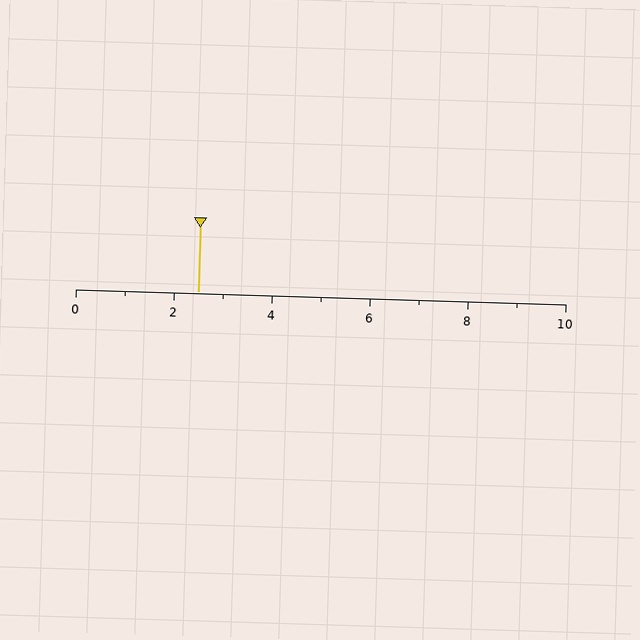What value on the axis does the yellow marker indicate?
The marker indicates approximately 2.5.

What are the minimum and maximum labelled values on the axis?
The axis runs from 0 to 10.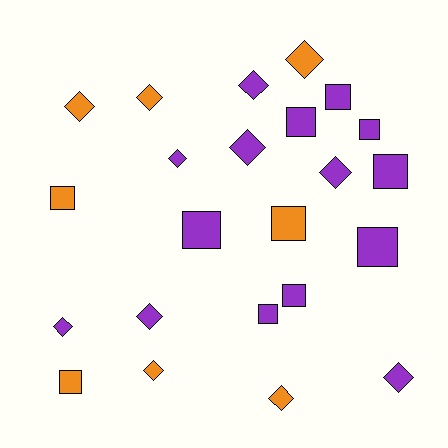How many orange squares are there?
There are 3 orange squares.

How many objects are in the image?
There are 23 objects.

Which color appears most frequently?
Purple, with 15 objects.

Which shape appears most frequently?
Diamond, with 12 objects.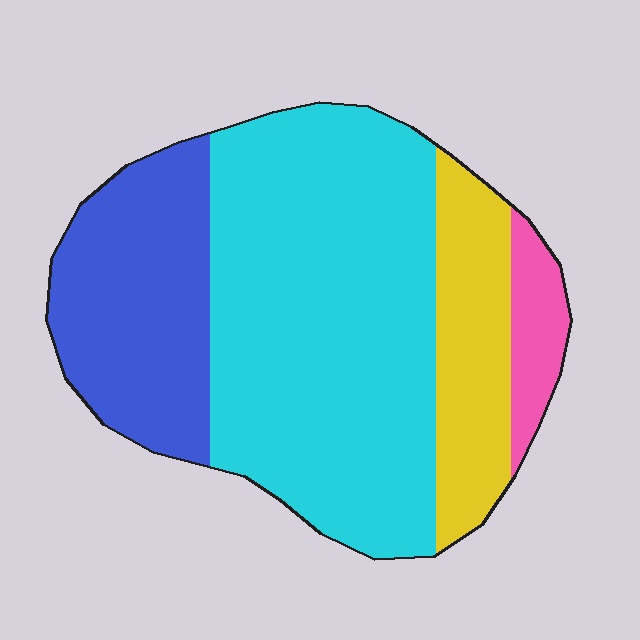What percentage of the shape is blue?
Blue covers about 25% of the shape.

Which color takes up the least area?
Pink, at roughly 5%.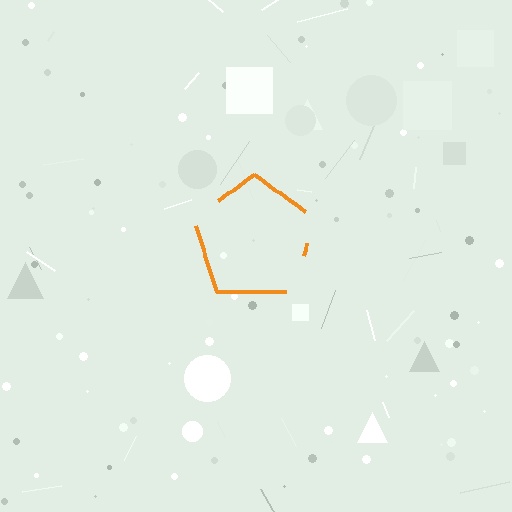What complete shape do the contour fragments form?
The contour fragments form a pentagon.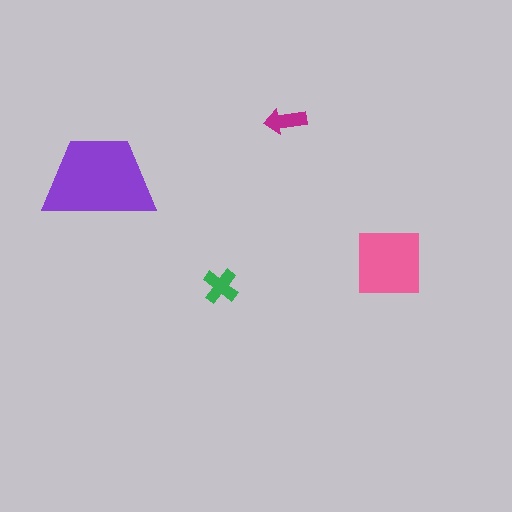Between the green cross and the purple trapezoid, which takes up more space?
The purple trapezoid.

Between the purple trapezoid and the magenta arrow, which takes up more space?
The purple trapezoid.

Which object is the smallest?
The magenta arrow.